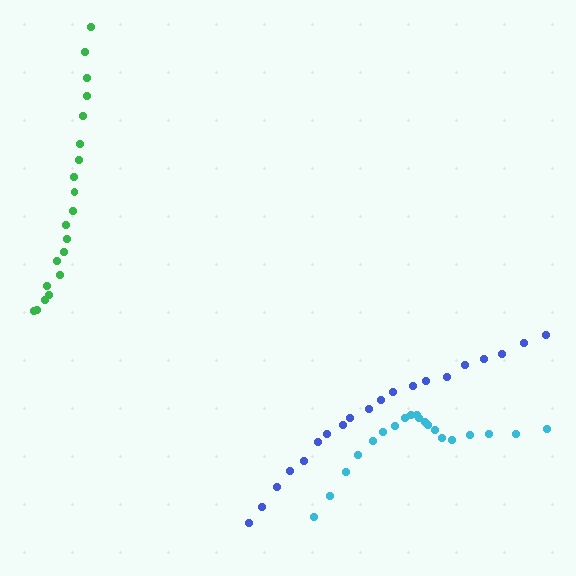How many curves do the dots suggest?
There are 3 distinct paths.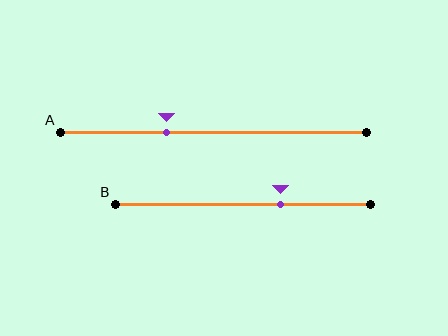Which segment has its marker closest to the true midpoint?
Segment B has its marker closest to the true midpoint.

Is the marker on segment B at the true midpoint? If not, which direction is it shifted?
No, the marker on segment B is shifted to the right by about 15% of the segment length.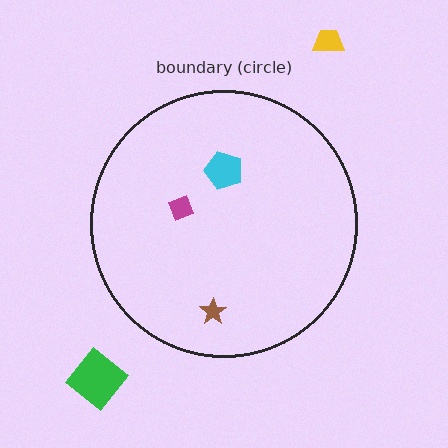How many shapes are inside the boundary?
3 inside, 2 outside.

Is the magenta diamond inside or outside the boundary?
Inside.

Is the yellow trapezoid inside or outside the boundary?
Outside.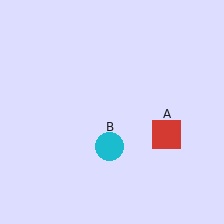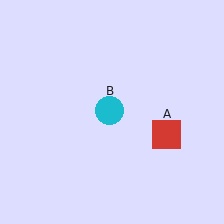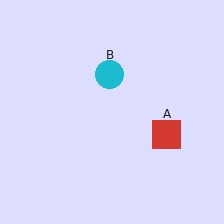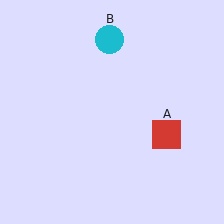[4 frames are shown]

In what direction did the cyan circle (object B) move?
The cyan circle (object B) moved up.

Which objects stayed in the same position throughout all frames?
Red square (object A) remained stationary.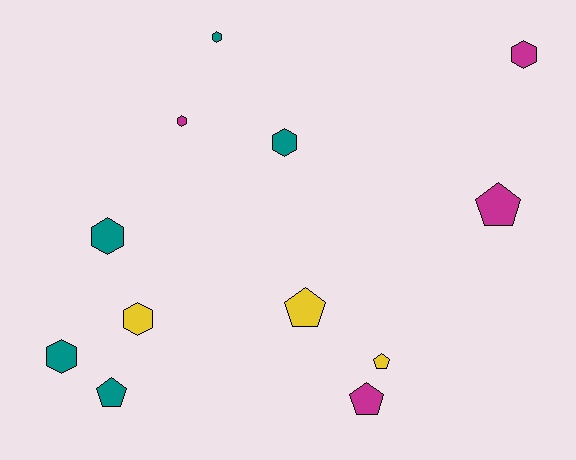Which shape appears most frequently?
Hexagon, with 7 objects.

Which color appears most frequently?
Teal, with 5 objects.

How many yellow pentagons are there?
There are 2 yellow pentagons.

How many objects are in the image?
There are 12 objects.